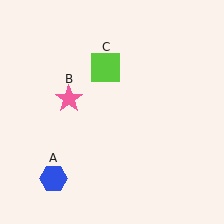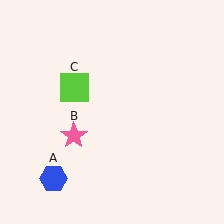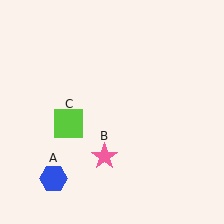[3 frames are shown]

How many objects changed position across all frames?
2 objects changed position: pink star (object B), lime square (object C).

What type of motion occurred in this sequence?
The pink star (object B), lime square (object C) rotated counterclockwise around the center of the scene.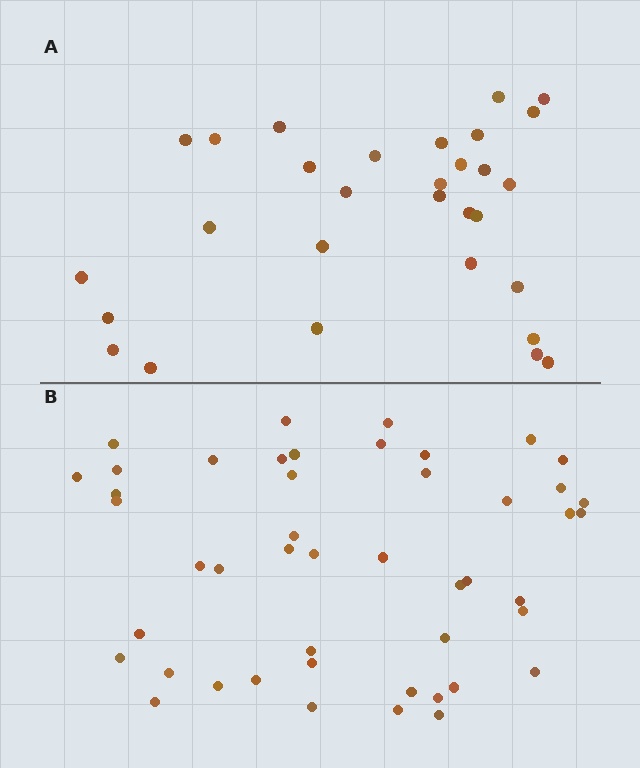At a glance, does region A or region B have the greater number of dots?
Region B (the bottom region) has more dots.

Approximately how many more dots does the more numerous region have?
Region B has approximately 15 more dots than region A.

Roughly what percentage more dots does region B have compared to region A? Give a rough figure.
About 55% more.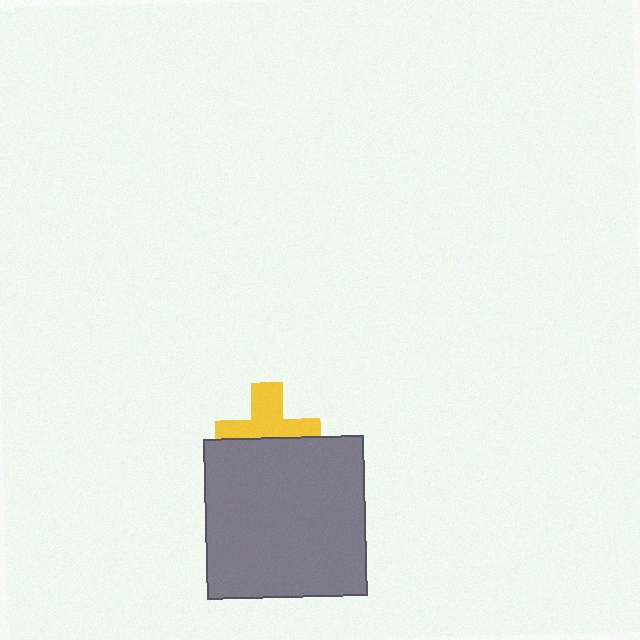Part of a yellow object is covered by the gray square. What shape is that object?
It is a cross.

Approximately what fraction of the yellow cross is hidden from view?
Roughly 46% of the yellow cross is hidden behind the gray square.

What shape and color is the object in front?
The object in front is a gray square.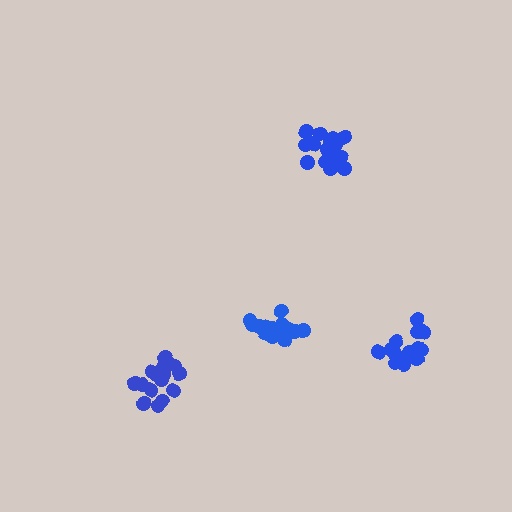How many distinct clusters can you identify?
There are 4 distinct clusters.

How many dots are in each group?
Group 1: 19 dots, Group 2: 16 dots, Group 3: 16 dots, Group 4: 17 dots (68 total).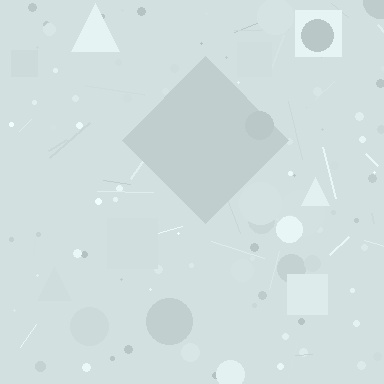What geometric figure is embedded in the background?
A diamond is embedded in the background.